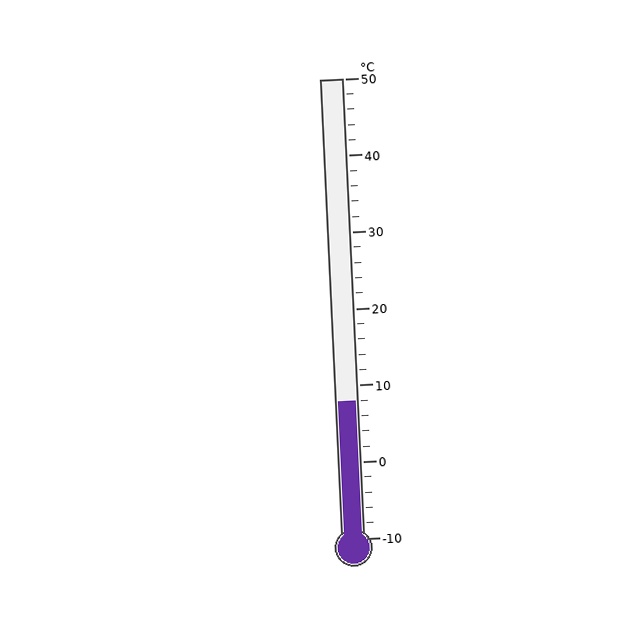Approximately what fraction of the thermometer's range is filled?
The thermometer is filled to approximately 30% of its range.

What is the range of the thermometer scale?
The thermometer scale ranges from -10°C to 50°C.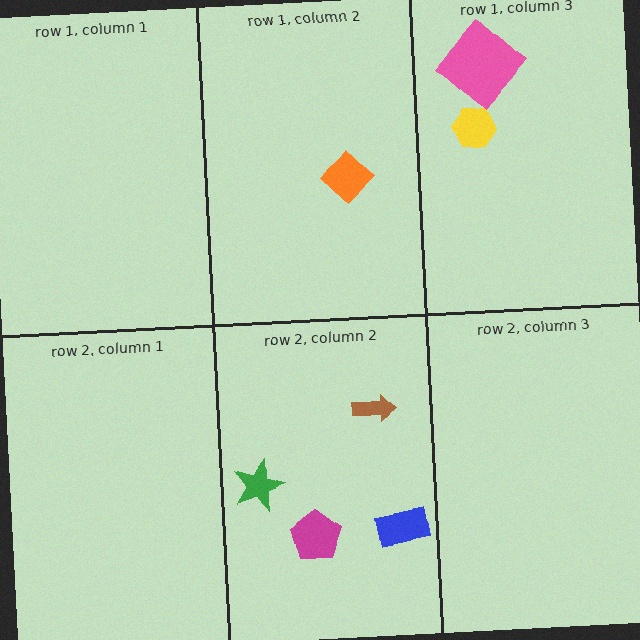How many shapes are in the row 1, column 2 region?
1.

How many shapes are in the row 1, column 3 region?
2.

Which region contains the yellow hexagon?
The row 1, column 3 region.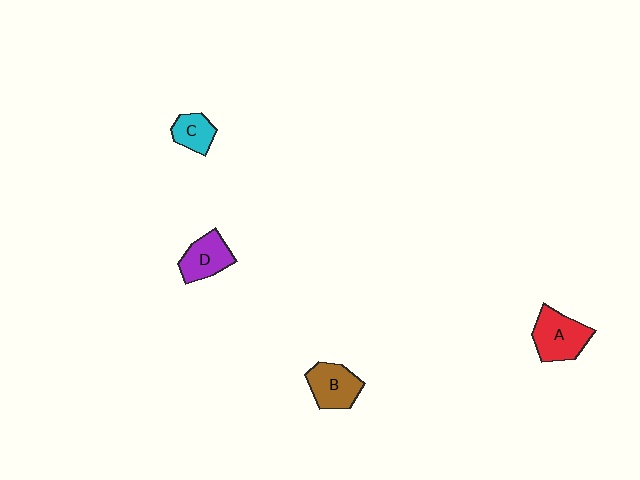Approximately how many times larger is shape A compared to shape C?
Approximately 1.7 times.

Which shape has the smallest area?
Shape C (cyan).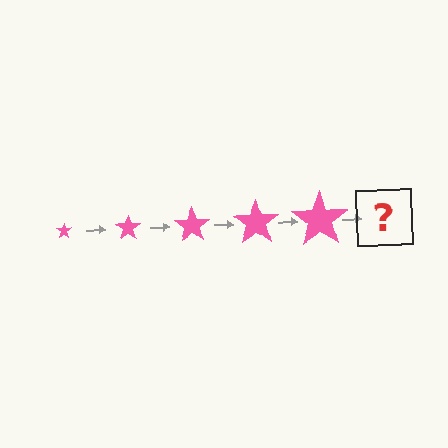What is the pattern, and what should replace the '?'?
The pattern is that the star gets progressively larger each step. The '?' should be a pink star, larger than the previous one.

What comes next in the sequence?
The next element should be a pink star, larger than the previous one.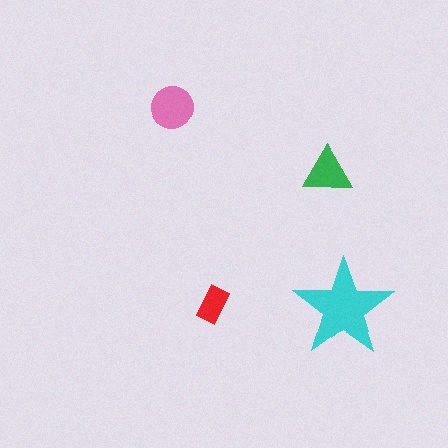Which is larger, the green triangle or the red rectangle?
The green triangle.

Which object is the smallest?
The red rectangle.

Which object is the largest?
The cyan star.